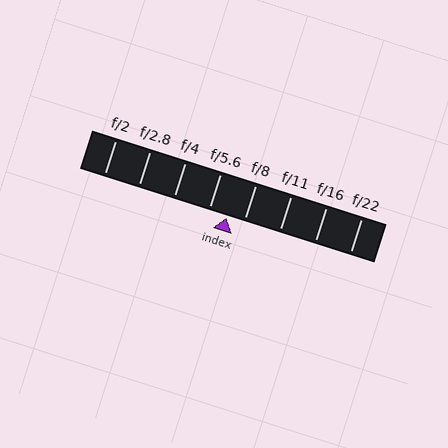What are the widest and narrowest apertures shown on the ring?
The widest aperture shown is f/2 and the narrowest is f/22.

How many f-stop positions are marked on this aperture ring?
There are 8 f-stop positions marked.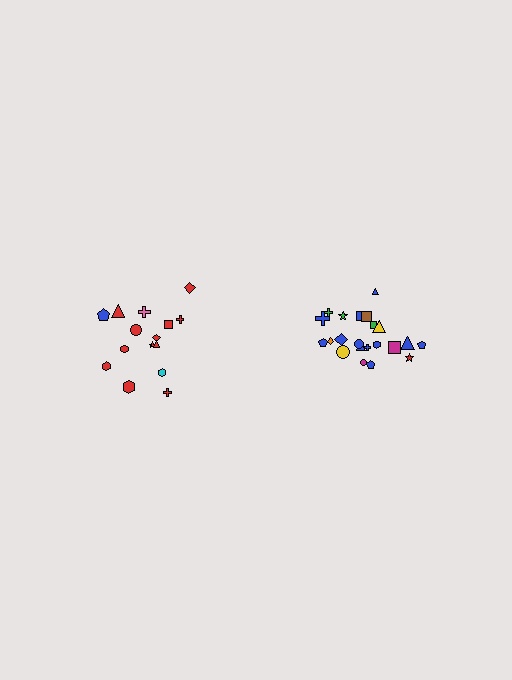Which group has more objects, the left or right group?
The right group.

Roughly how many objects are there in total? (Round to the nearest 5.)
Roughly 35 objects in total.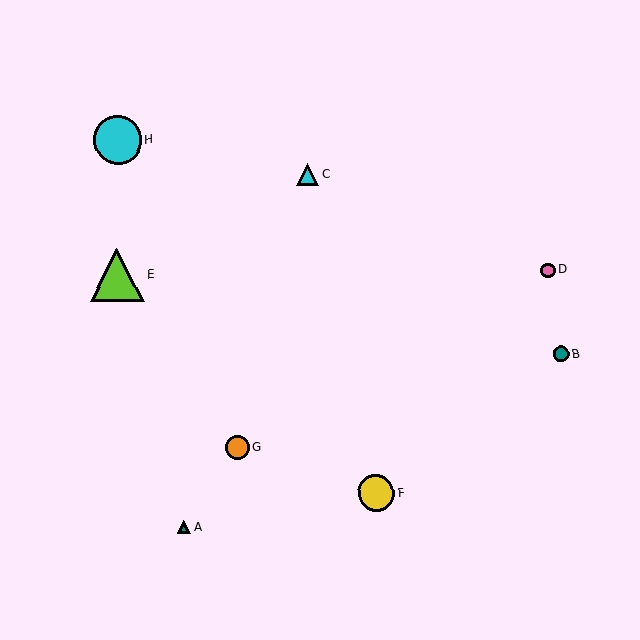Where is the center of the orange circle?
The center of the orange circle is at (237, 448).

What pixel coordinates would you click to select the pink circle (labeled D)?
Click at (548, 270) to select the pink circle D.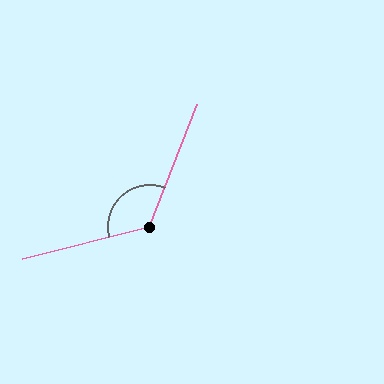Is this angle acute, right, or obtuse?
It is obtuse.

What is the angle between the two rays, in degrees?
Approximately 126 degrees.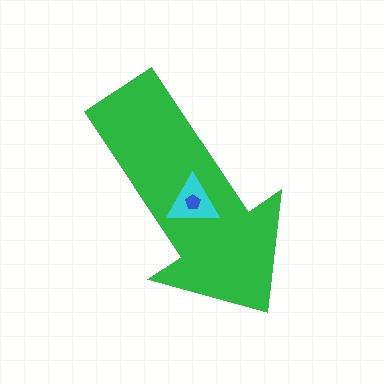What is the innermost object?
The blue pentagon.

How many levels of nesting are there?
3.